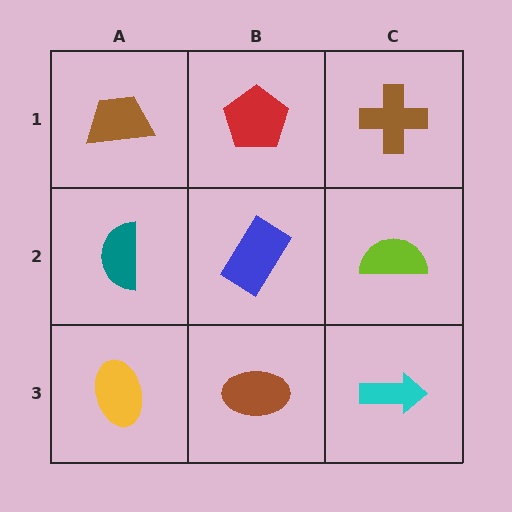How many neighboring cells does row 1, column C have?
2.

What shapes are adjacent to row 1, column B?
A blue rectangle (row 2, column B), a brown trapezoid (row 1, column A), a brown cross (row 1, column C).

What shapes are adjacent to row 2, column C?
A brown cross (row 1, column C), a cyan arrow (row 3, column C), a blue rectangle (row 2, column B).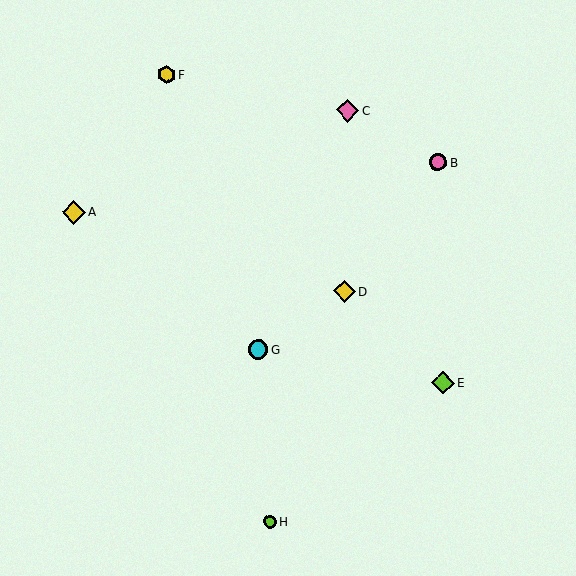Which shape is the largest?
The yellow diamond (labeled A) is the largest.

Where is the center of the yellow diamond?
The center of the yellow diamond is at (74, 212).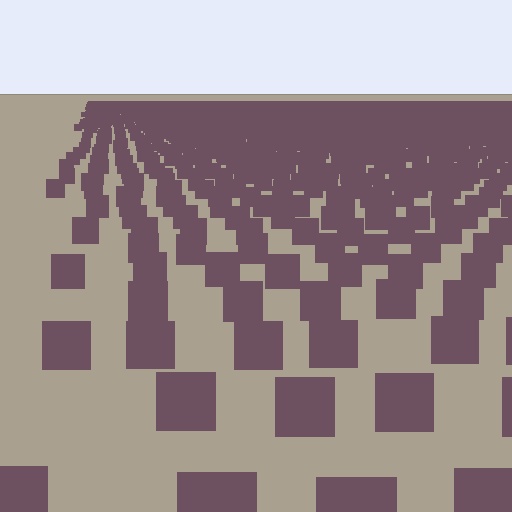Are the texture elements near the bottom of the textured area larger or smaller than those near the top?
Larger. Near the bottom, elements are closer to the viewer and appear at a bigger on-screen size.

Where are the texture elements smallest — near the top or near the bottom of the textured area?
Near the top.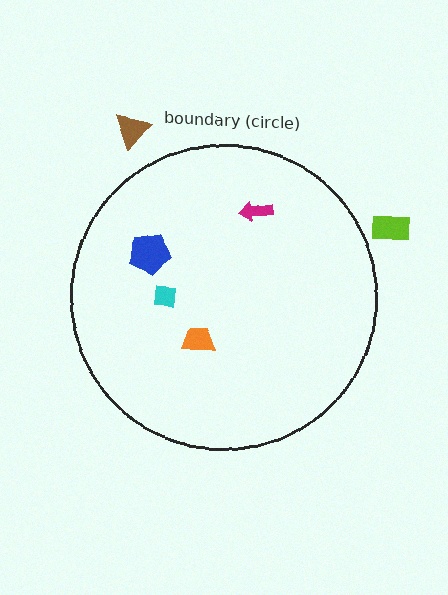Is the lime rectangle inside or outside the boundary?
Outside.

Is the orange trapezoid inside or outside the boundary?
Inside.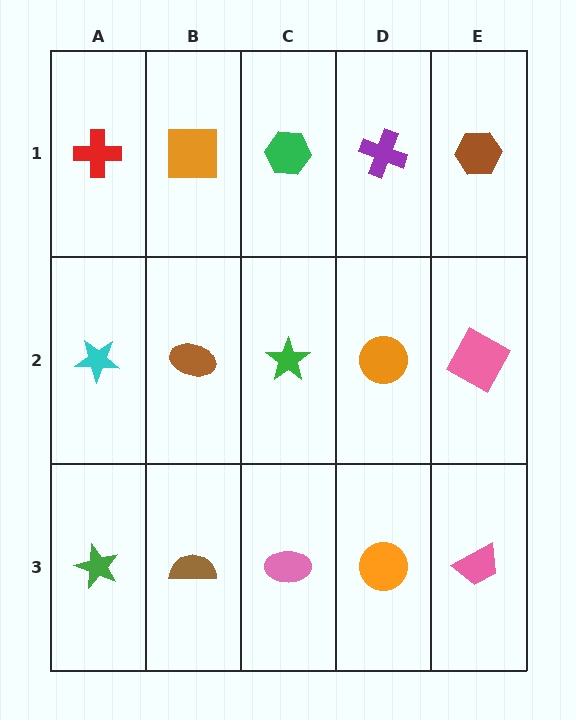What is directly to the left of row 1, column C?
An orange square.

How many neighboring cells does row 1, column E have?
2.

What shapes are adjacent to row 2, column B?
An orange square (row 1, column B), a brown semicircle (row 3, column B), a cyan star (row 2, column A), a green star (row 2, column C).